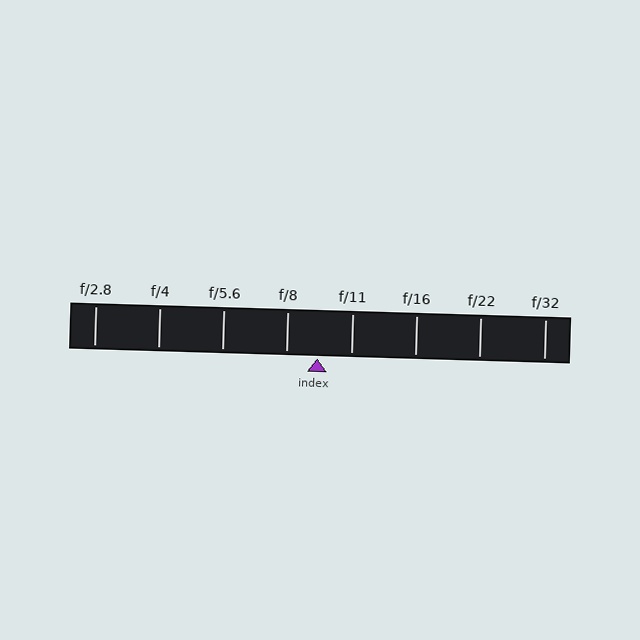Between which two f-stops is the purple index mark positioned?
The index mark is between f/8 and f/11.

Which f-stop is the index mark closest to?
The index mark is closest to f/8.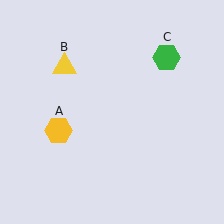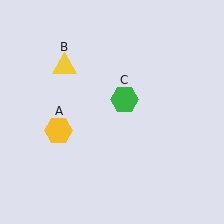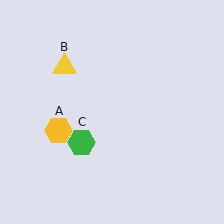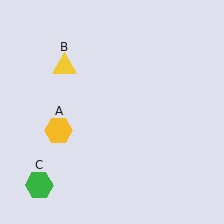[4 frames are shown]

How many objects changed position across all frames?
1 object changed position: green hexagon (object C).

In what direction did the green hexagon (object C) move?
The green hexagon (object C) moved down and to the left.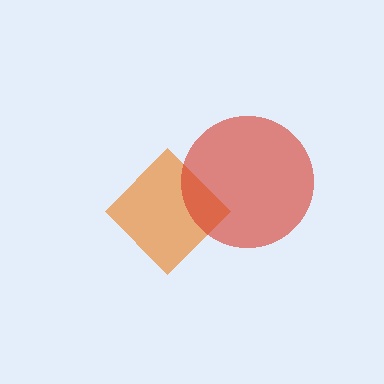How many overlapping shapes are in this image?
There are 2 overlapping shapes in the image.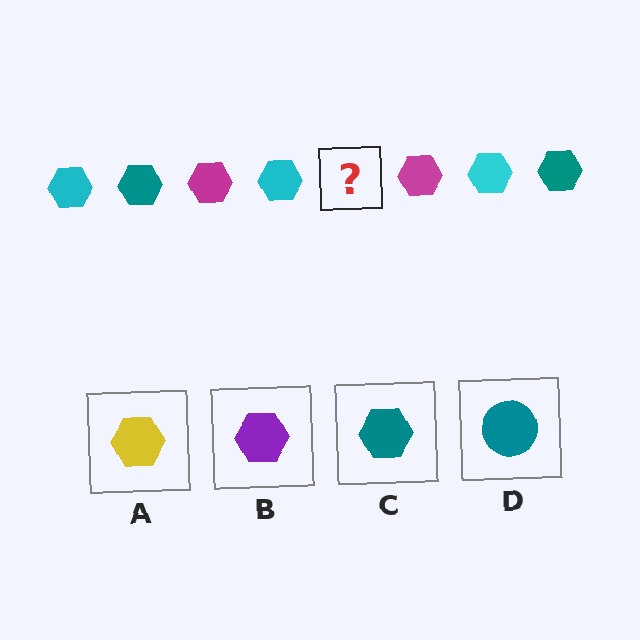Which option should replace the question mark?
Option C.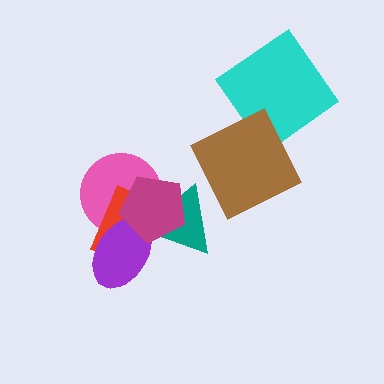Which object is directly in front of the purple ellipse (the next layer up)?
The teal triangle is directly in front of the purple ellipse.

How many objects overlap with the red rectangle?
4 objects overlap with the red rectangle.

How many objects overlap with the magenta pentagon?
4 objects overlap with the magenta pentagon.